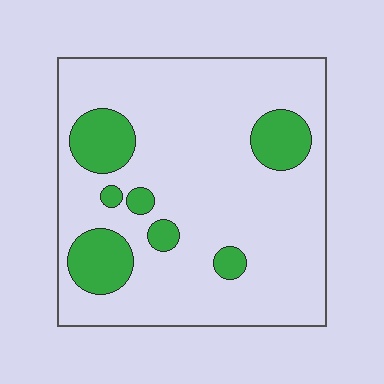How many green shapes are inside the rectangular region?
7.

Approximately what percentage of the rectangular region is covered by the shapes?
Approximately 20%.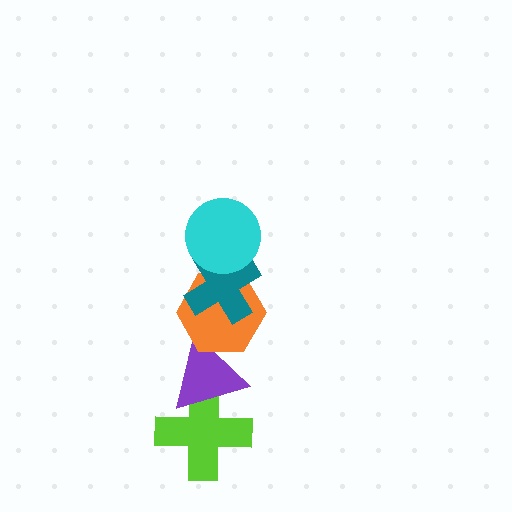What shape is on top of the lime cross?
The purple triangle is on top of the lime cross.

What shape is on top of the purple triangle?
The orange hexagon is on top of the purple triangle.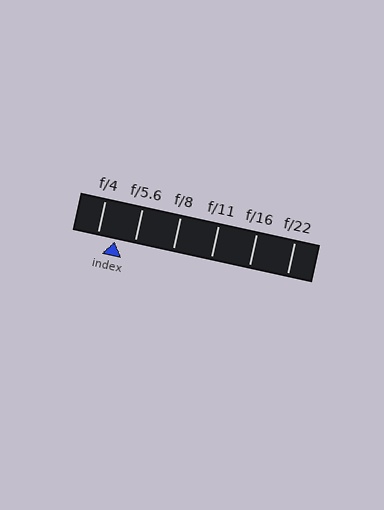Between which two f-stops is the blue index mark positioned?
The index mark is between f/4 and f/5.6.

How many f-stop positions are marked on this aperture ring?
There are 6 f-stop positions marked.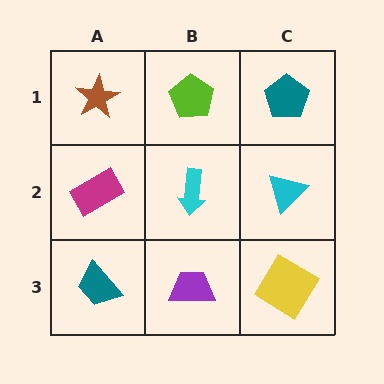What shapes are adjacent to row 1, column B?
A cyan arrow (row 2, column B), a brown star (row 1, column A), a teal pentagon (row 1, column C).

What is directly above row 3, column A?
A magenta rectangle.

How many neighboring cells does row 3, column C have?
2.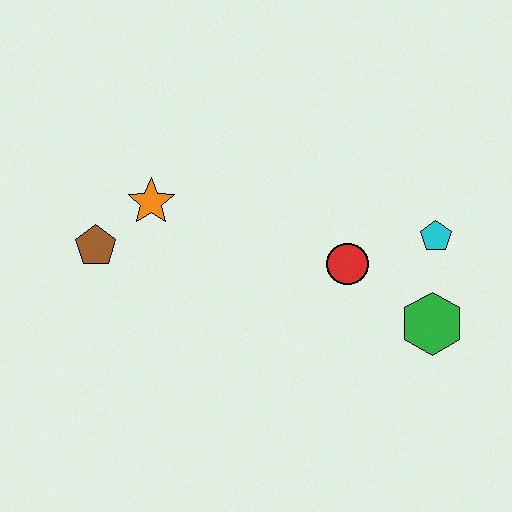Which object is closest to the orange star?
The brown pentagon is closest to the orange star.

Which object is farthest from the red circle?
The brown pentagon is farthest from the red circle.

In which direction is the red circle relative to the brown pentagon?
The red circle is to the right of the brown pentagon.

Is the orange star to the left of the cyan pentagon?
Yes